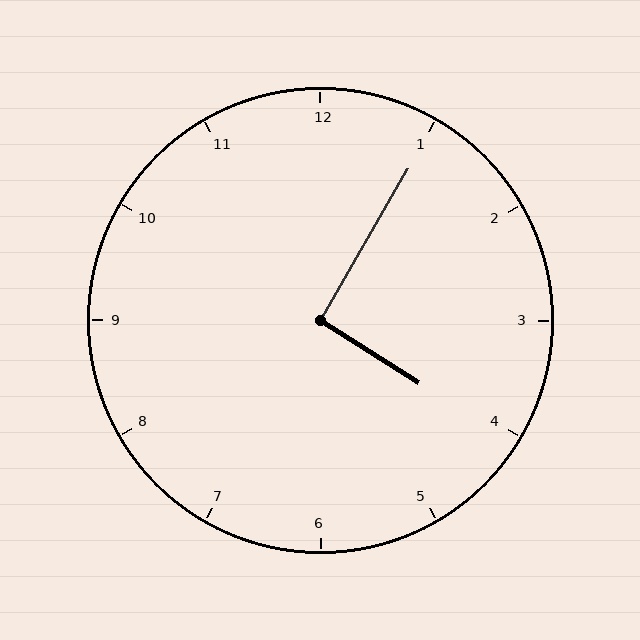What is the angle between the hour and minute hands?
Approximately 92 degrees.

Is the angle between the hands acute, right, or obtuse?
It is right.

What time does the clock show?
4:05.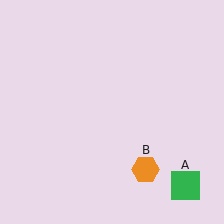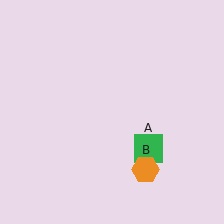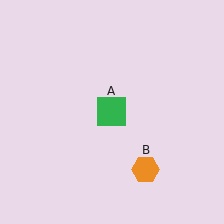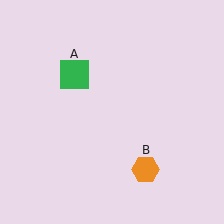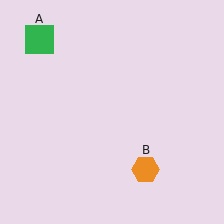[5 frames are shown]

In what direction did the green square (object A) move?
The green square (object A) moved up and to the left.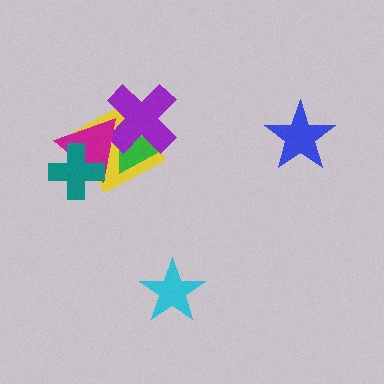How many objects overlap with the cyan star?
0 objects overlap with the cyan star.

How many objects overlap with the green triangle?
3 objects overlap with the green triangle.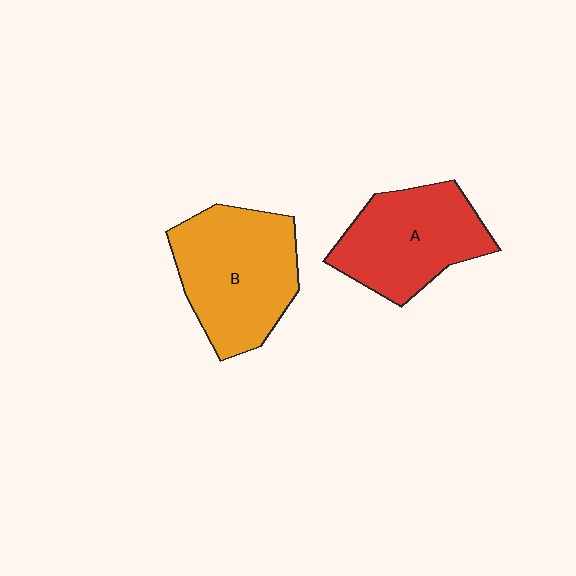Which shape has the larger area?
Shape B (orange).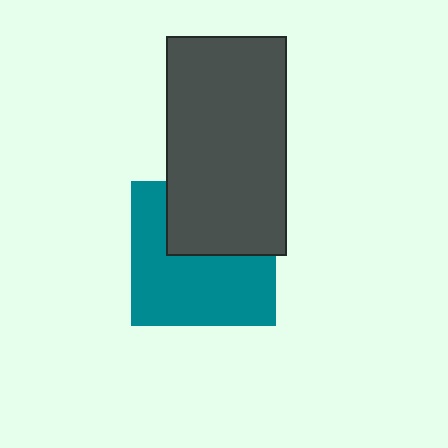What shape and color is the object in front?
The object in front is a dark gray rectangle.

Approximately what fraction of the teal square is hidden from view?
Roughly 39% of the teal square is hidden behind the dark gray rectangle.